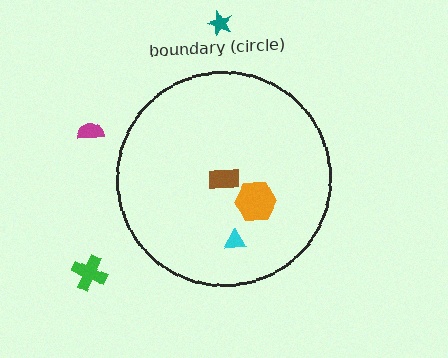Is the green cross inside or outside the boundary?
Outside.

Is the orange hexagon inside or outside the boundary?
Inside.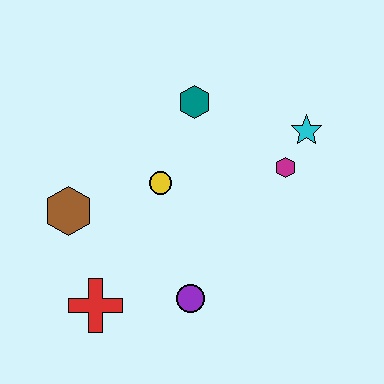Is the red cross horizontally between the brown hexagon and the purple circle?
Yes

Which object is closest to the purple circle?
The red cross is closest to the purple circle.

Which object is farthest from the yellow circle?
The cyan star is farthest from the yellow circle.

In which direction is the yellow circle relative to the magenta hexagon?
The yellow circle is to the left of the magenta hexagon.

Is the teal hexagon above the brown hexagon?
Yes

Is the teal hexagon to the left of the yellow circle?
No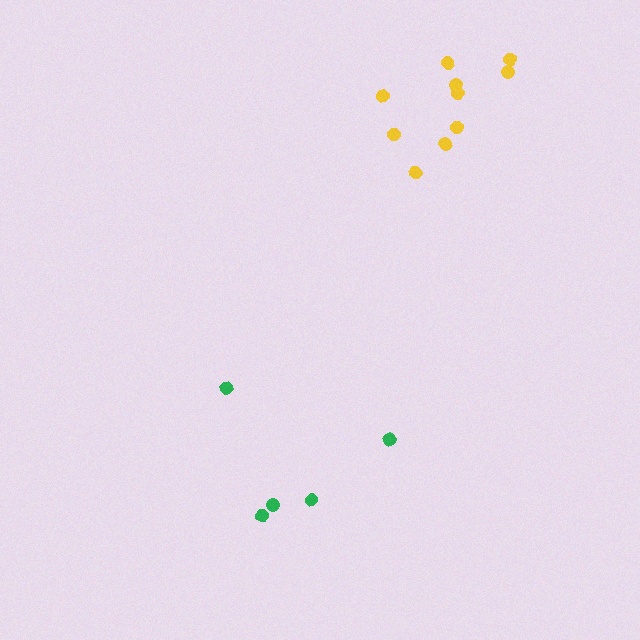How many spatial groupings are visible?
There are 2 spatial groupings.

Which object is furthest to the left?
The green cluster is leftmost.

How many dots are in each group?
Group 1: 5 dots, Group 2: 10 dots (15 total).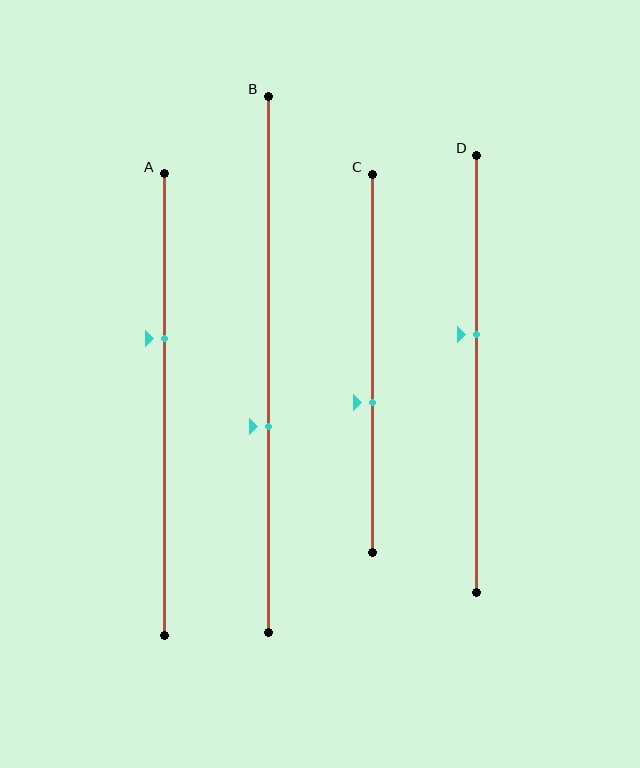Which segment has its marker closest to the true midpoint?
Segment D has its marker closest to the true midpoint.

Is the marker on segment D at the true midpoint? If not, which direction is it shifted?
No, the marker on segment D is shifted upward by about 9% of the segment length.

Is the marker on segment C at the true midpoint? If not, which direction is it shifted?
No, the marker on segment C is shifted downward by about 10% of the segment length.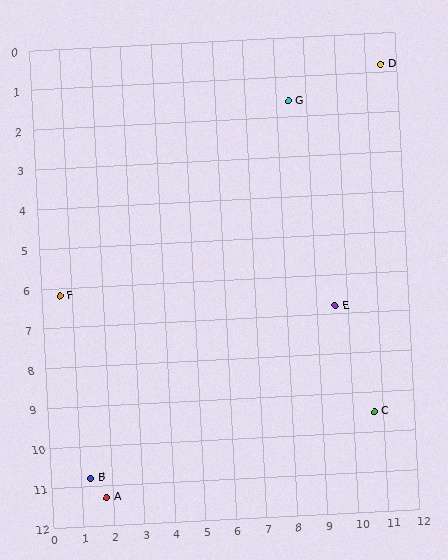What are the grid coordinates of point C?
Point C is at approximately (10.7, 9.5).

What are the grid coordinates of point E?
Point E is at approximately (9.6, 6.8).